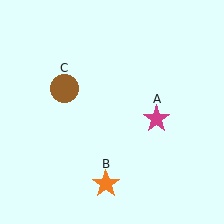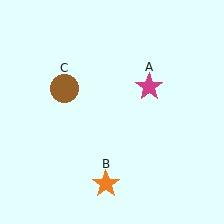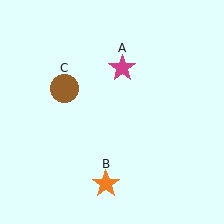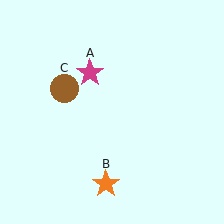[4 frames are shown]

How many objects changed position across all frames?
1 object changed position: magenta star (object A).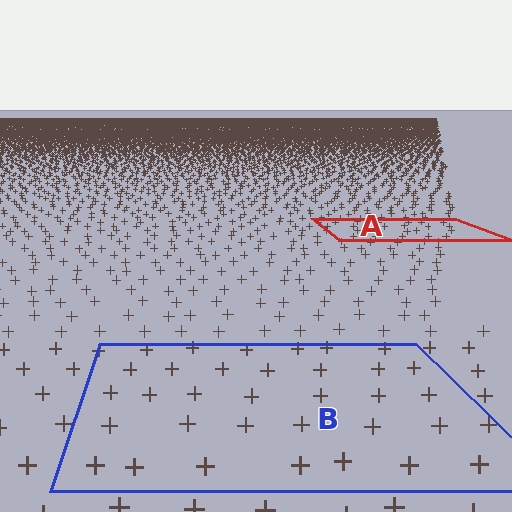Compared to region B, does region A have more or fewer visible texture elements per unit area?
Region A has more texture elements per unit area — they are packed more densely because it is farther away.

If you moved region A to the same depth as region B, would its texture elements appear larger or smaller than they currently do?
They would appear larger. At a closer depth, the same texture elements are projected at a bigger on-screen size.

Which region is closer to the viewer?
Region B is closer. The texture elements there are larger and more spread out.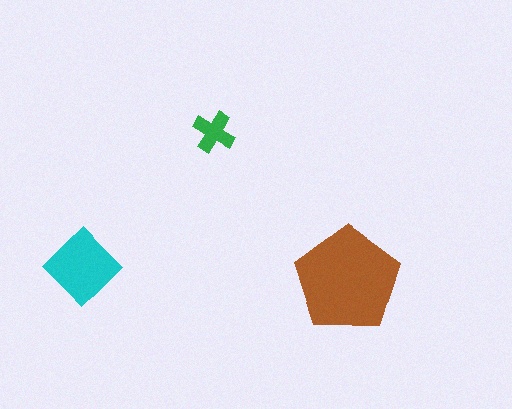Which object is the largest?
The brown pentagon.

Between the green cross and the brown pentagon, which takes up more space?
The brown pentagon.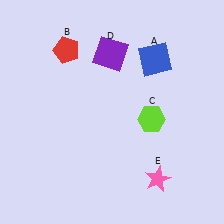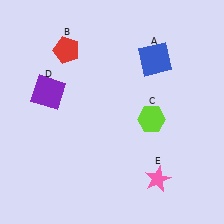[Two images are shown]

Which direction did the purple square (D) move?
The purple square (D) moved left.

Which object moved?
The purple square (D) moved left.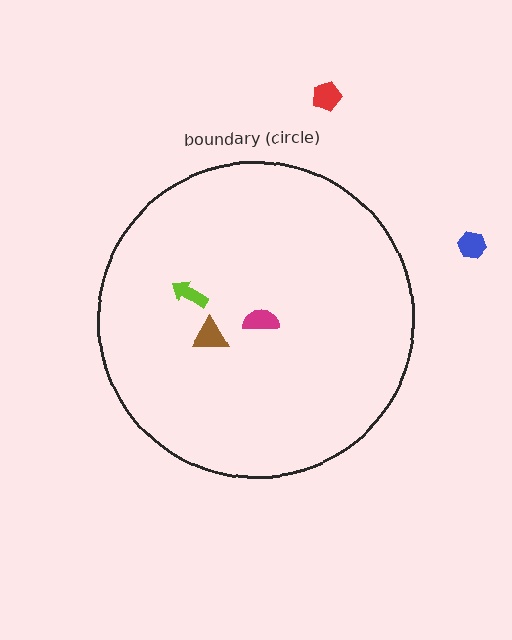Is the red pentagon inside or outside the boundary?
Outside.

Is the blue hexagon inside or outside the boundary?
Outside.